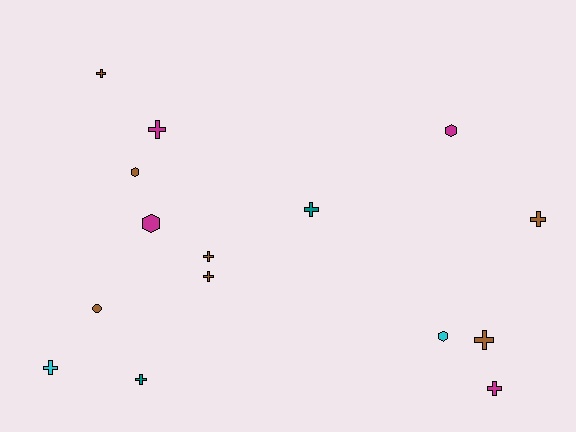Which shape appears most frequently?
Cross, with 10 objects.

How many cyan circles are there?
There are no cyan circles.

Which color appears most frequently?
Brown, with 7 objects.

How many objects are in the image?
There are 15 objects.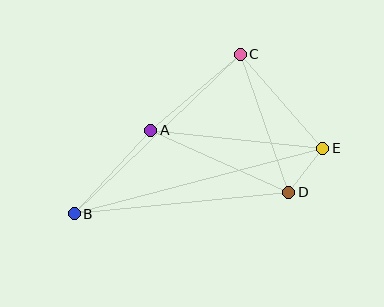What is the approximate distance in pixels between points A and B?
The distance between A and B is approximately 113 pixels.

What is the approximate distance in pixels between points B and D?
The distance between B and D is approximately 215 pixels.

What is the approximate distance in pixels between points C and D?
The distance between C and D is approximately 146 pixels.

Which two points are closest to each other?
Points D and E are closest to each other.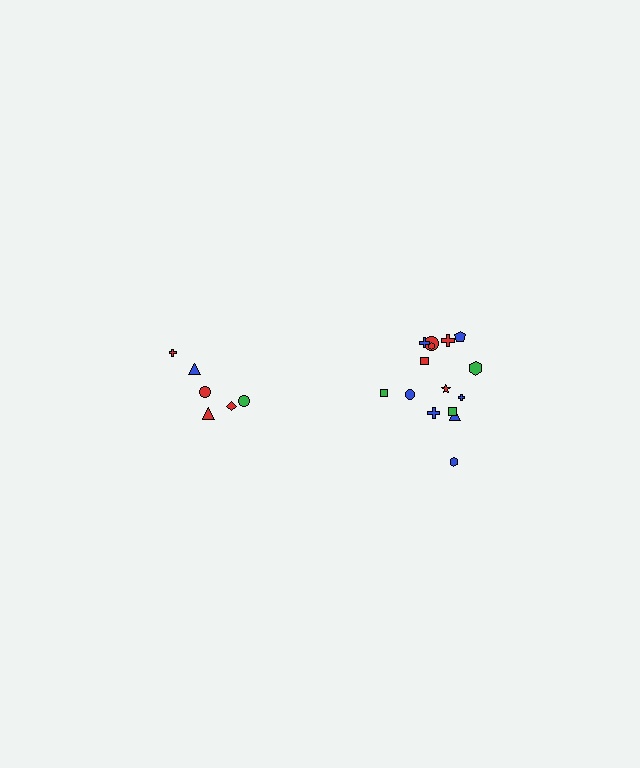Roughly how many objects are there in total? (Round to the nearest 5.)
Roughly 20 objects in total.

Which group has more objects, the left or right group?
The right group.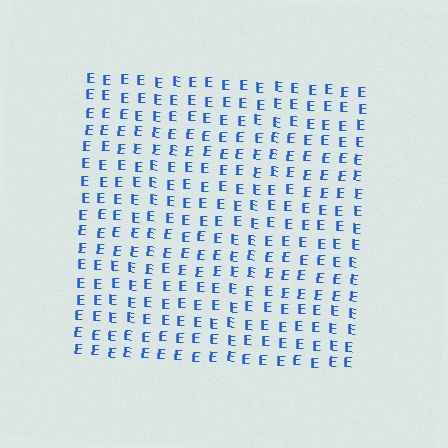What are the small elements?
The small elements are letter E's.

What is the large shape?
The large shape is a square.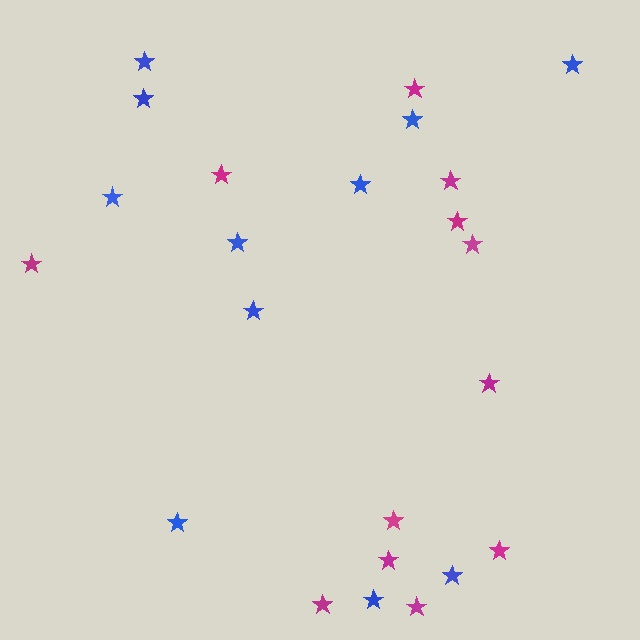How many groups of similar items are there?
There are 2 groups: one group of magenta stars (12) and one group of blue stars (11).